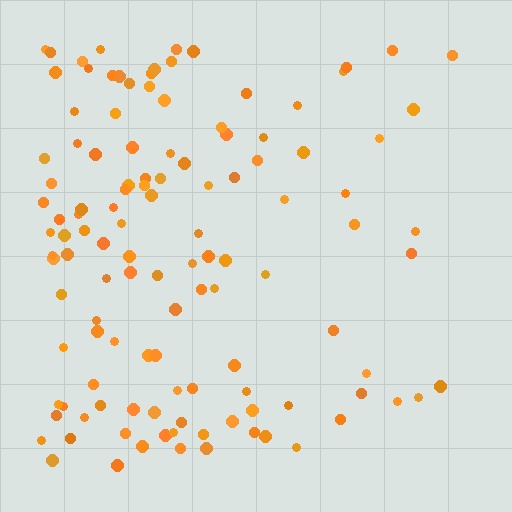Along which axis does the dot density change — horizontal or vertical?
Horizontal.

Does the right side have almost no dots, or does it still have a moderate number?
Still a moderate number, just noticeably fewer than the left.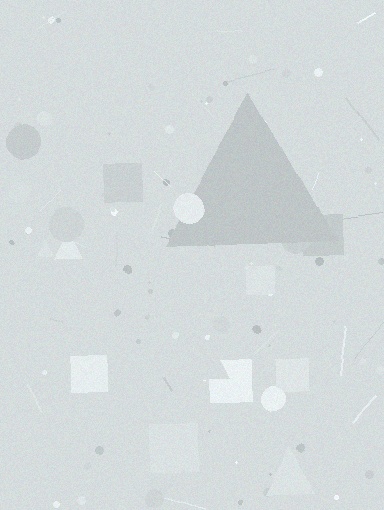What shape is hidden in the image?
A triangle is hidden in the image.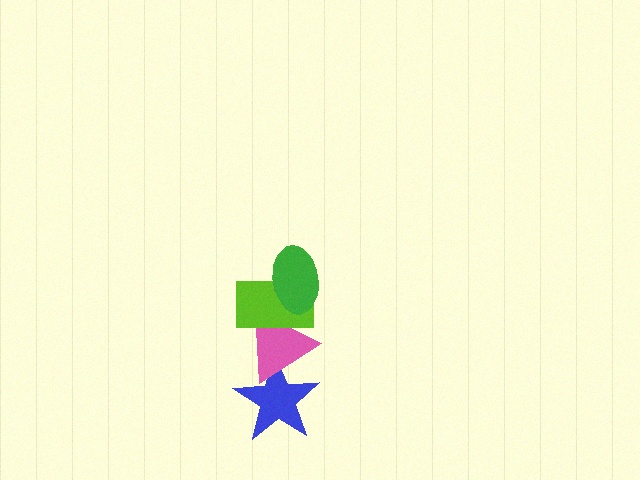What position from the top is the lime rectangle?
The lime rectangle is 2nd from the top.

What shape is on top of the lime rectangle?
The green ellipse is on top of the lime rectangle.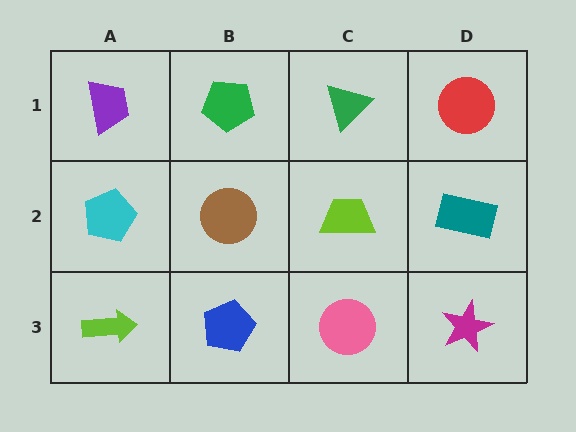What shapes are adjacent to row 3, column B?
A brown circle (row 2, column B), a lime arrow (row 3, column A), a pink circle (row 3, column C).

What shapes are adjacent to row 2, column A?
A purple trapezoid (row 1, column A), a lime arrow (row 3, column A), a brown circle (row 2, column B).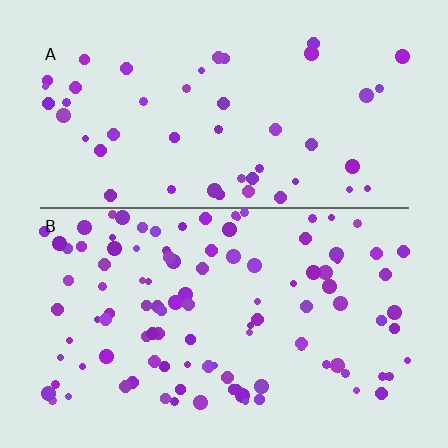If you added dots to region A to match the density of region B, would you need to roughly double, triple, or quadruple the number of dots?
Approximately double.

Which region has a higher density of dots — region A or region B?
B (the bottom).